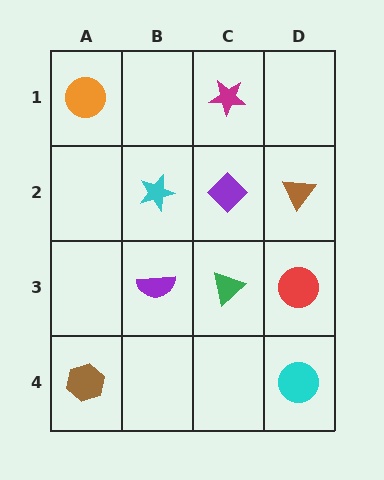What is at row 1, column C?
A magenta star.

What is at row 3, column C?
A green triangle.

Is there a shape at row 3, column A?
No, that cell is empty.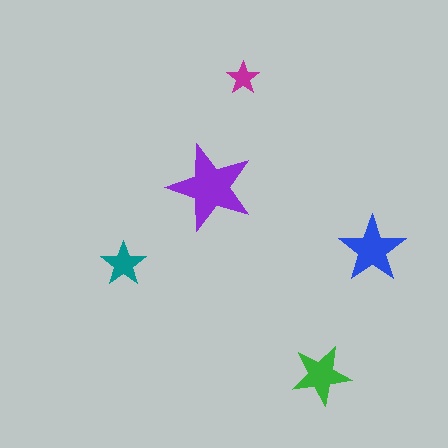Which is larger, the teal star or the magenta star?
The teal one.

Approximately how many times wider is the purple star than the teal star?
About 2 times wider.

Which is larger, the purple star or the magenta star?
The purple one.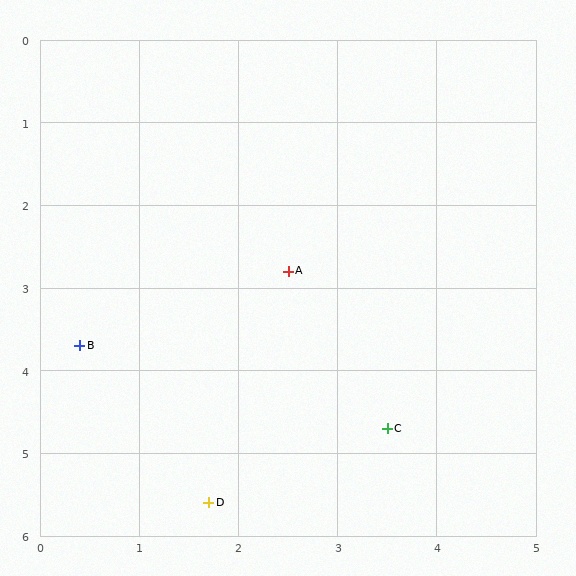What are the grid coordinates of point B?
Point B is at approximately (0.4, 3.7).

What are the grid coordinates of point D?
Point D is at approximately (1.7, 5.6).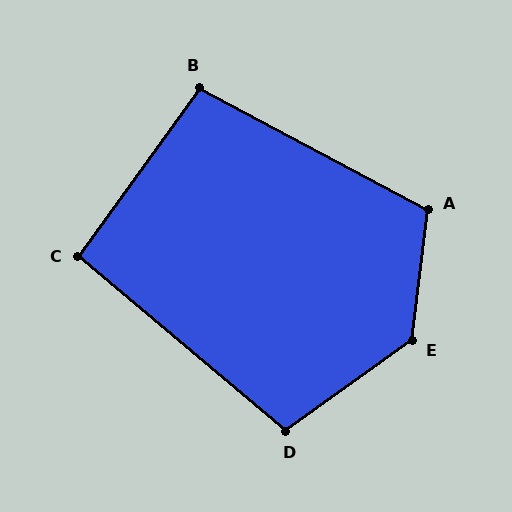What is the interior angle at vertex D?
Approximately 104 degrees (obtuse).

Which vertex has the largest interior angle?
E, at approximately 132 degrees.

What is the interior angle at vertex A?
Approximately 112 degrees (obtuse).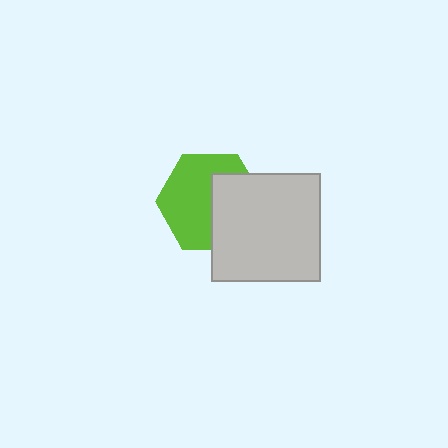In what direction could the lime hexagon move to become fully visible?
The lime hexagon could move left. That would shift it out from behind the light gray square entirely.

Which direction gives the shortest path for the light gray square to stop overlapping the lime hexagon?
Moving right gives the shortest separation.